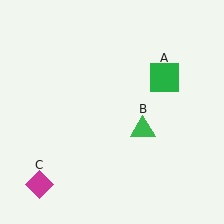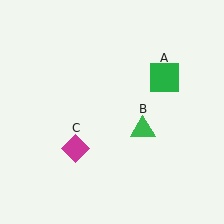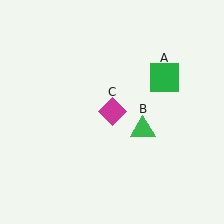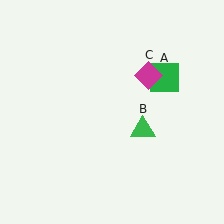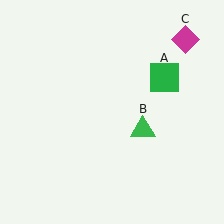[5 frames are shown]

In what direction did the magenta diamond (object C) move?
The magenta diamond (object C) moved up and to the right.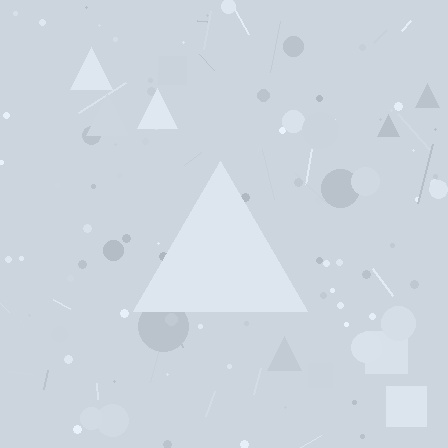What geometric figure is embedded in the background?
A triangle is embedded in the background.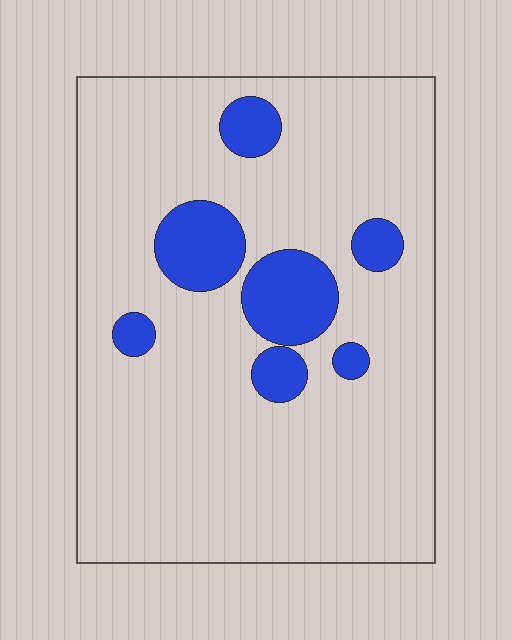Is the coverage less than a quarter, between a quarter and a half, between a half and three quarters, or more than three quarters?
Less than a quarter.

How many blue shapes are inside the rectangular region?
7.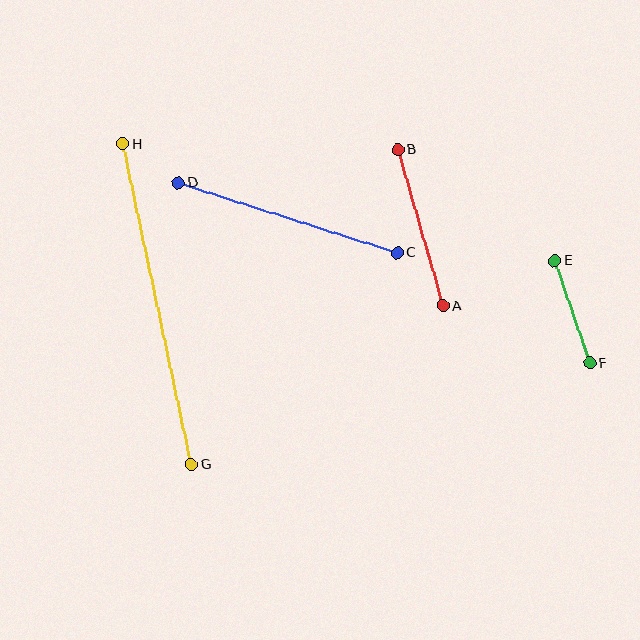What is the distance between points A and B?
The distance is approximately 162 pixels.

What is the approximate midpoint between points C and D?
The midpoint is at approximately (288, 218) pixels.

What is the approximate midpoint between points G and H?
The midpoint is at approximately (157, 304) pixels.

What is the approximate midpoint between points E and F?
The midpoint is at approximately (572, 312) pixels.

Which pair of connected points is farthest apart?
Points G and H are farthest apart.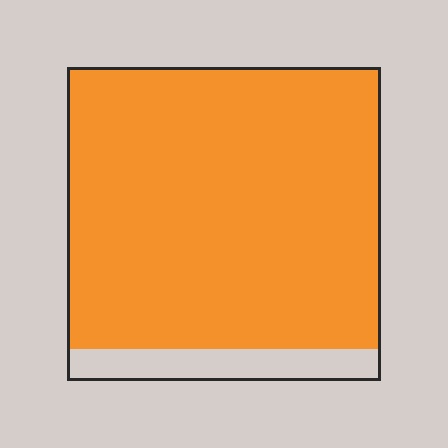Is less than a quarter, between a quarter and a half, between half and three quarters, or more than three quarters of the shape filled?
More than three quarters.